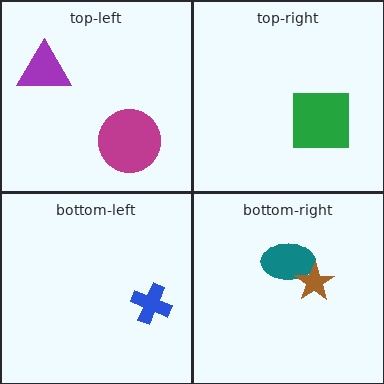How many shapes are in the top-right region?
1.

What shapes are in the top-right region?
The green square.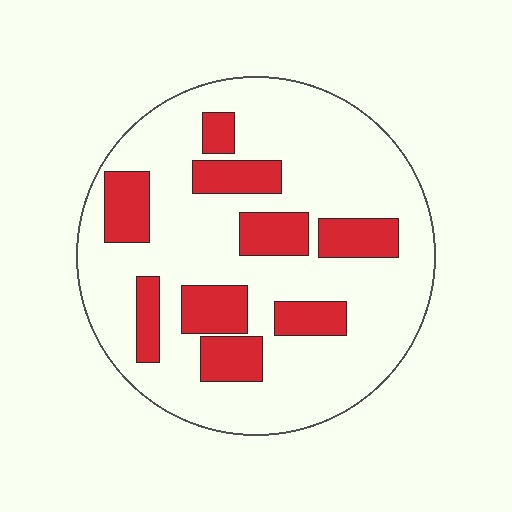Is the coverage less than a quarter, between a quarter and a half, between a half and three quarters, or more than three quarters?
Less than a quarter.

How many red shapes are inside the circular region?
9.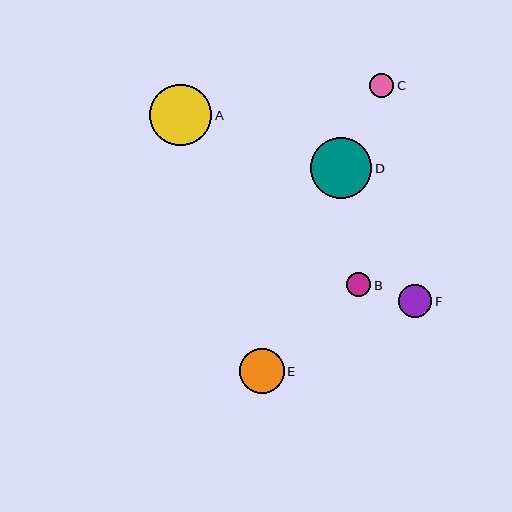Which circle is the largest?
Circle A is the largest with a size of approximately 62 pixels.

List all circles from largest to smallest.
From largest to smallest: A, D, E, F, B, C.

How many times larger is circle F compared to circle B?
Circle F is approximately 1.4 times the size of circle B.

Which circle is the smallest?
Circle C is the smallest with a size of approximately 24 pixels.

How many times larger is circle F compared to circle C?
Circle F is approximately 1.4 times the size of circle C.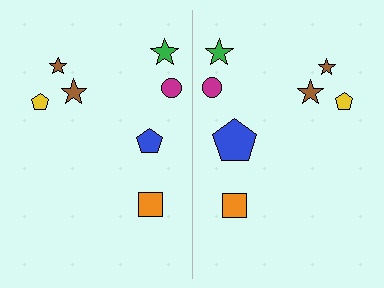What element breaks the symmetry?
The blue pentagon on the right side has a different size than its mirror counterpart.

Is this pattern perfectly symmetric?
No, the pattern is not perfectly symmetric. The blue pentagon on the right side has a different size than its mirror counterpart.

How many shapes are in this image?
There are 14 shapes in this image.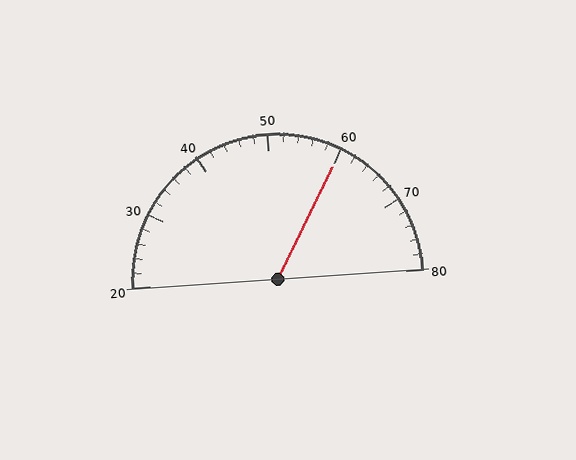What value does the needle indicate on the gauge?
The needle indicates approximately 60.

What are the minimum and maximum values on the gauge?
The gauge ranges from 20 to 80.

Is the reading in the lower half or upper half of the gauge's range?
The reading is in the upper half of the range (20 to 80).